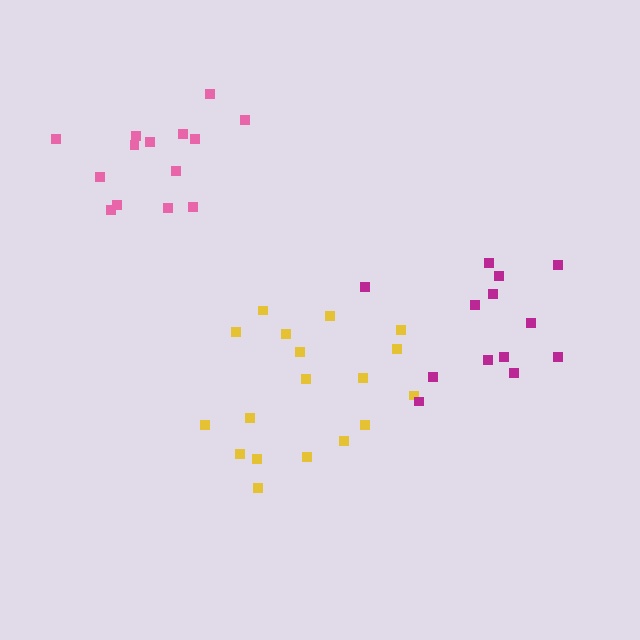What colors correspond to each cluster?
The clusters are colored: pink, yellow, magenta.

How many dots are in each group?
Group 1: 14 dots, Group 2: 18 dots, Group 3: 13 dots (45 total).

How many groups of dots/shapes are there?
There are 3 groups.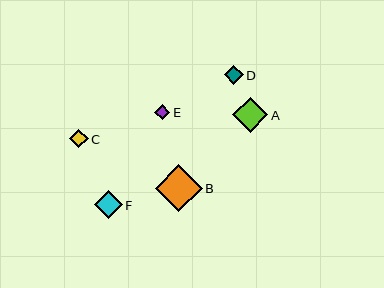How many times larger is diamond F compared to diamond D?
Diamond F is approximately 1.5 times the size of diamond D.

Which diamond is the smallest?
Diamond E is the smallest with a size of approximately 15 pixels.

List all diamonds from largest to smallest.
From largest to smallest: B, A, F, D, C, E.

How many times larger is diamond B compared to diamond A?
Diamond B is approximately 1.3 times the size of diamond A.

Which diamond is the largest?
Diamond B is the largest with a size of approximately 47 pixels.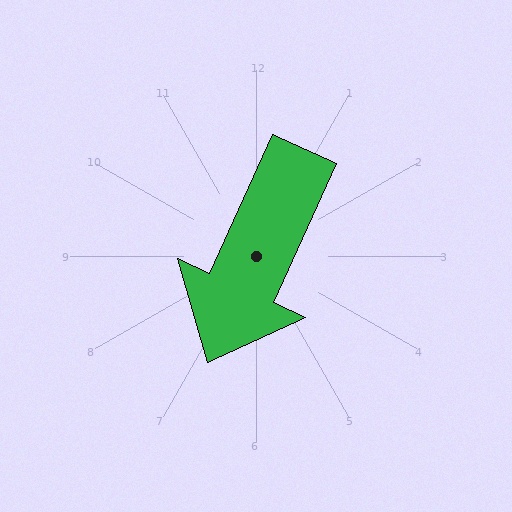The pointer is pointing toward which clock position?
Roughly 7 o'clock.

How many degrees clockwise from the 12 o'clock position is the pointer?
Approximately 205 degrees.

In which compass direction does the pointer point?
Southwest.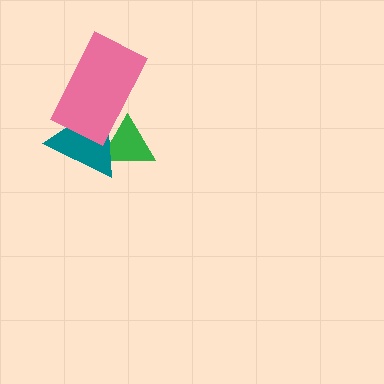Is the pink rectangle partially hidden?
No, no other shape covers it.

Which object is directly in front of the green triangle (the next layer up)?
The teal triangle is directly in front of the green triangle.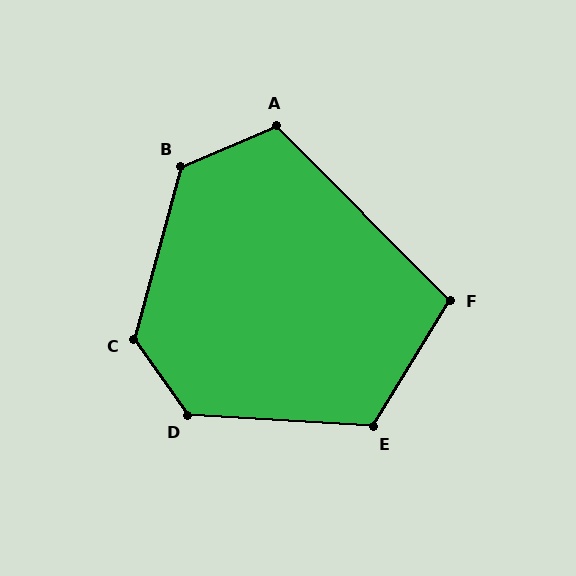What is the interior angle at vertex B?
Approximately 128 degrees (obtuse).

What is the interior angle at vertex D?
Approximately 128 degrees (obtuse).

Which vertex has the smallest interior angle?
F, at approximately 104 degrees.